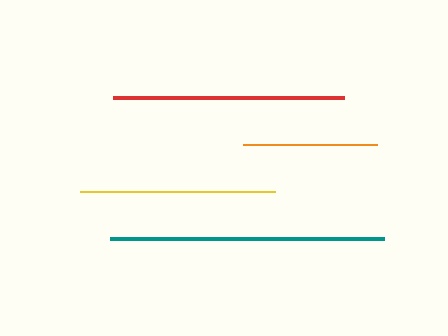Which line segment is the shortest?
The orange line is the shortest at approximately 134 pixels.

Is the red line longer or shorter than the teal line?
The teal line is longer than the red line.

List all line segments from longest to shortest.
From longest to shortest: teal, red, yellow, orange.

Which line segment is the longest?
The teal line is the longest at approximately 274 pixels.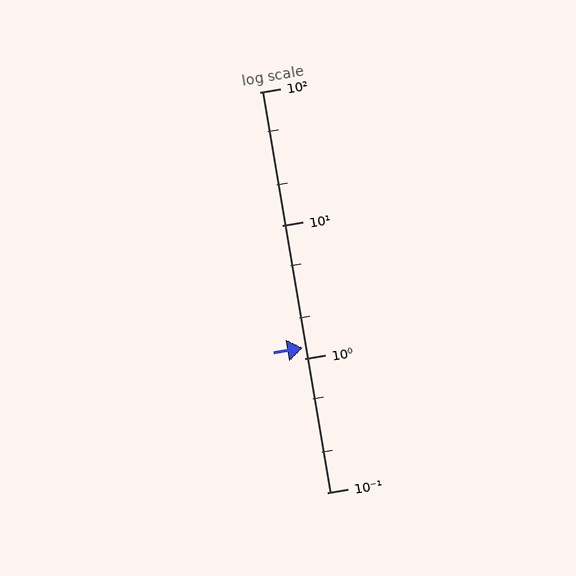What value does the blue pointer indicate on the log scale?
The pointer indicates approximately 1.2.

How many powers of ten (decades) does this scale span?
The scale spans 3 decades, from 0.1 to 100.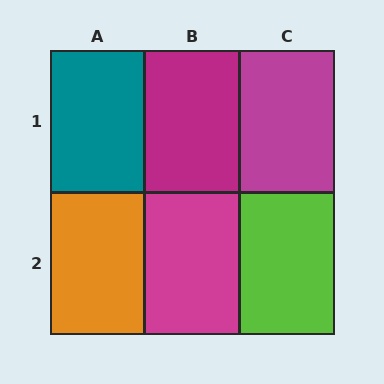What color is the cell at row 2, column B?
Magenta.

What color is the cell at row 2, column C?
Lime.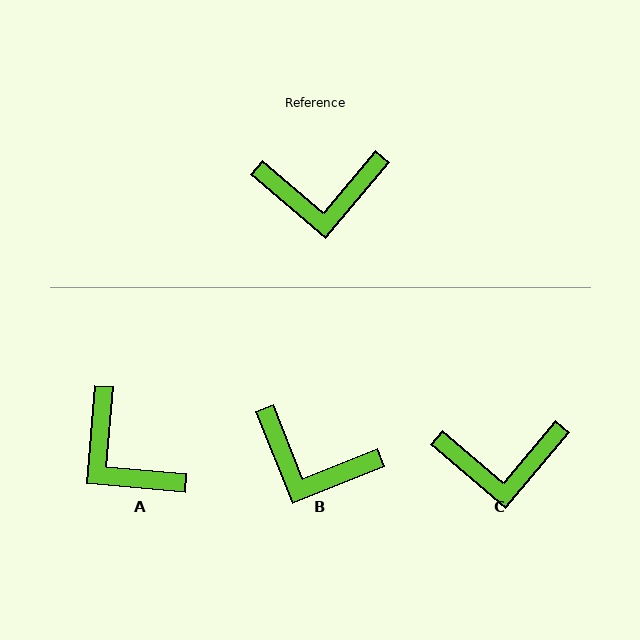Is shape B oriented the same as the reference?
No, it is off by about 28 degrees.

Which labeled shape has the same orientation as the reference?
C.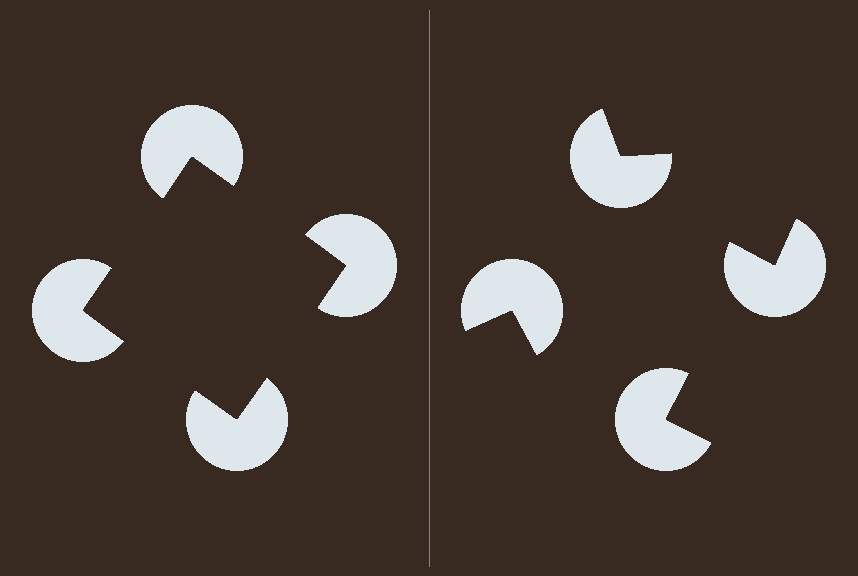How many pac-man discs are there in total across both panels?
8 — 4 on each side.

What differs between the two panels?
The pac-man discs are positioned identically on both sides; only the wedge orientations differ. On the left they align to a square; on the right they are misaligned.